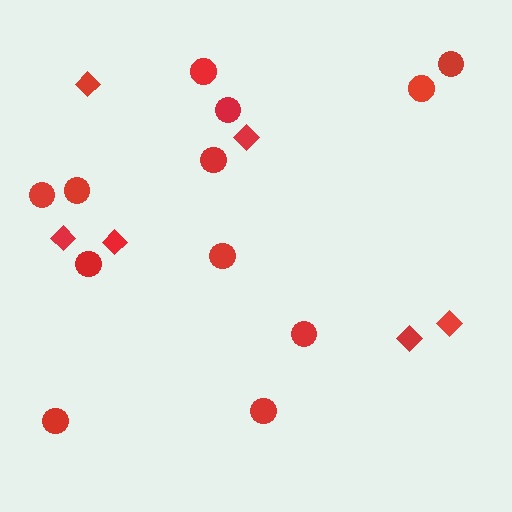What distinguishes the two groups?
There are 2 groups: one group of diamonds (6) and one group of circles (12).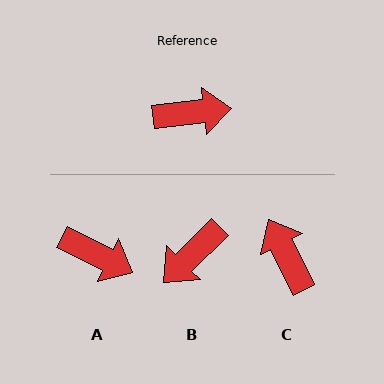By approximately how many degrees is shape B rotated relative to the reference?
Approximately 142 degrees clockwise.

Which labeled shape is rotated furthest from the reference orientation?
B, about 142 degrees away.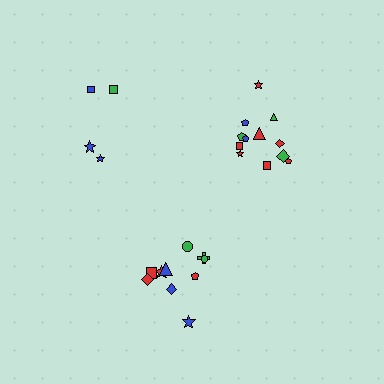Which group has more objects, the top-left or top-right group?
The top-right group.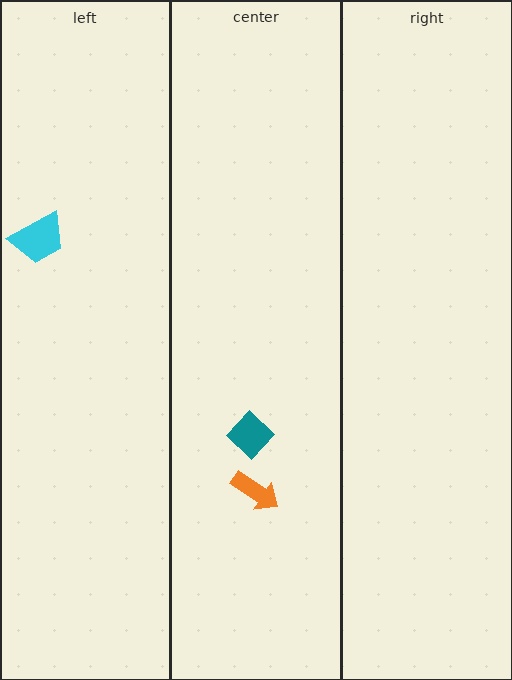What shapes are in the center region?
The orange arrow, the teal diamond.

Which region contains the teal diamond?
The center region.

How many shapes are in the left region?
1.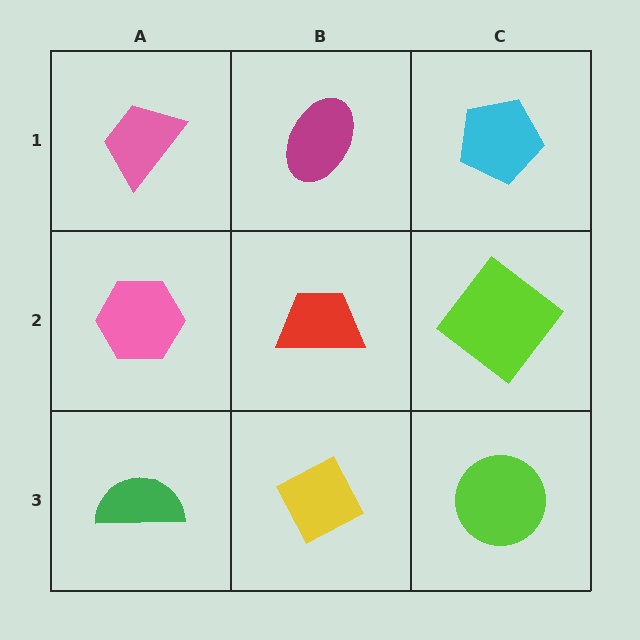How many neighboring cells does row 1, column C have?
2.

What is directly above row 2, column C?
A cyan pentagon.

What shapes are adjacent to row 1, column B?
A red trapezoid (row 2, column B), a pink trapezoid (row 1, column A), a cyan pentagon (row 1, column C).